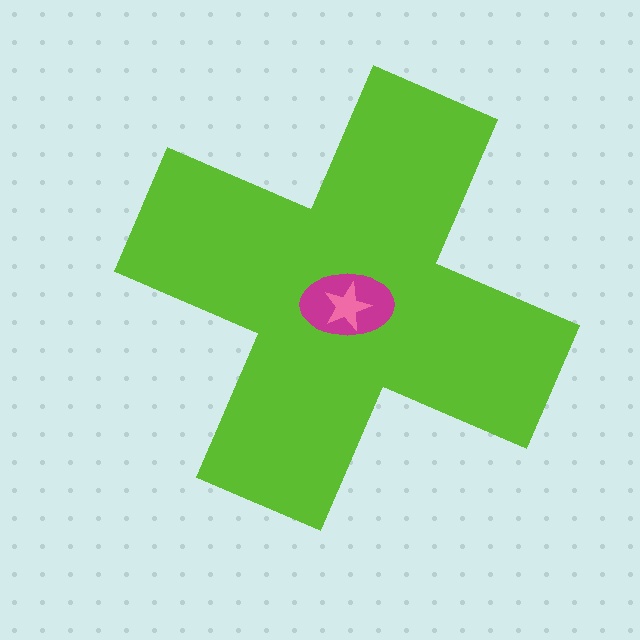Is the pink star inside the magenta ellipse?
Yes.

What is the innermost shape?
The pink star.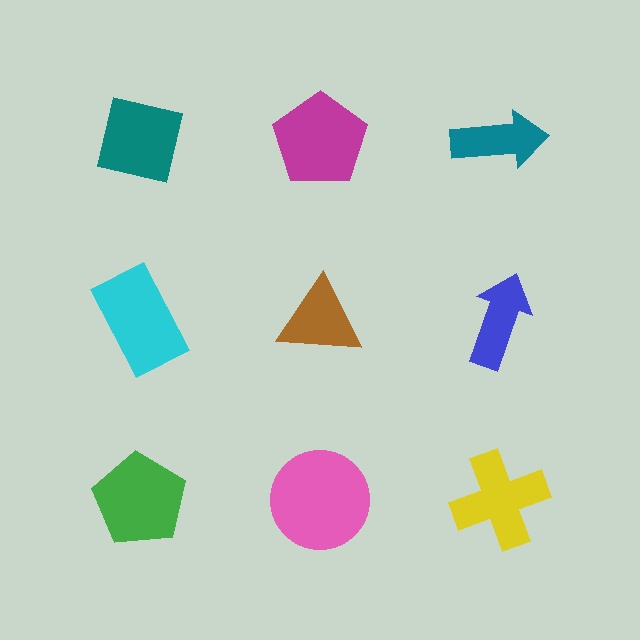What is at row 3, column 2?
A pink circle.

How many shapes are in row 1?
3 shapes.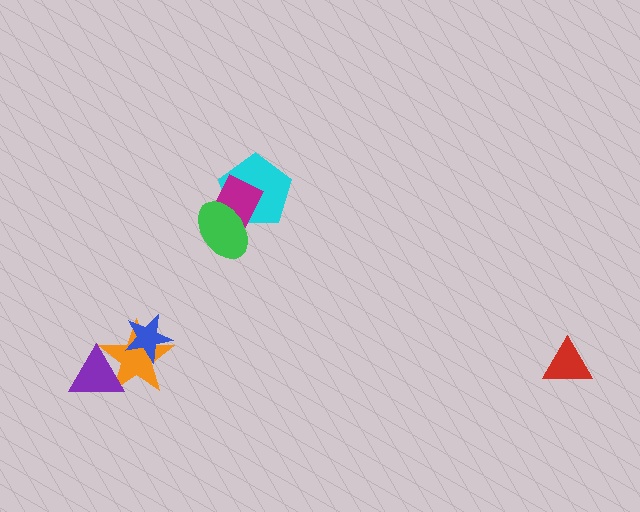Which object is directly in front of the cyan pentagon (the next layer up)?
The magenta rectangle is directly in front of the cyan pentagon.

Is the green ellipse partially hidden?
No, no other shape covers it.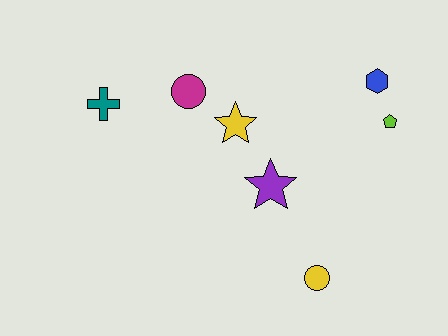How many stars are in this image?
There are 2 stars.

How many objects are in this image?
There are 7 objects.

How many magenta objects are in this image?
There is 1 magenta object.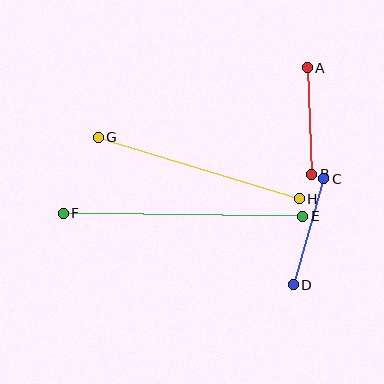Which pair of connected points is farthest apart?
Points E and F are farthest apart.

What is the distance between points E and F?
The distance is approximately 239 pixels.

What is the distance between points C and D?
The distance is approximately 111 pixels.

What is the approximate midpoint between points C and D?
The midpoint is at approximately (309, 232) pixels.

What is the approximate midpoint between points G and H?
The midpoint is at approximately (199, 168) pixels.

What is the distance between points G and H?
The distance is approximately 210 pixels.